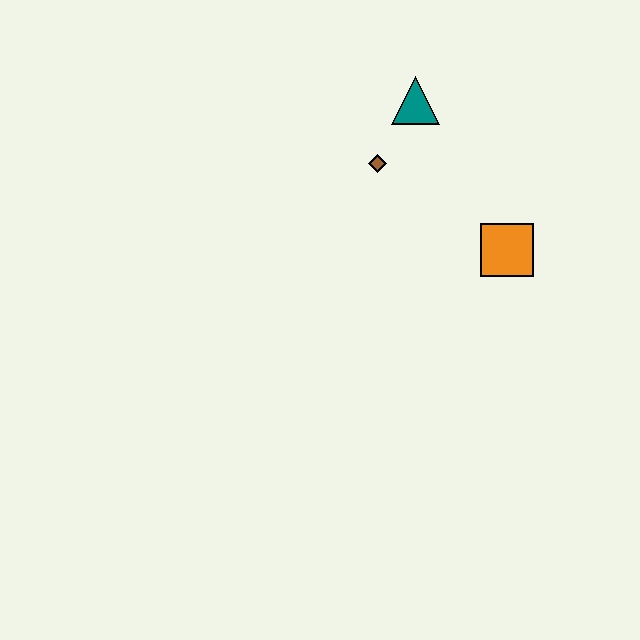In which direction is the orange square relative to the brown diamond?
The orange square is to the right of the brown diamond.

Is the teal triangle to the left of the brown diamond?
No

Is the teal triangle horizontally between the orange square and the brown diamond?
Yes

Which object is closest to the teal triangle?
The brown diamond is closest to the teal triangle.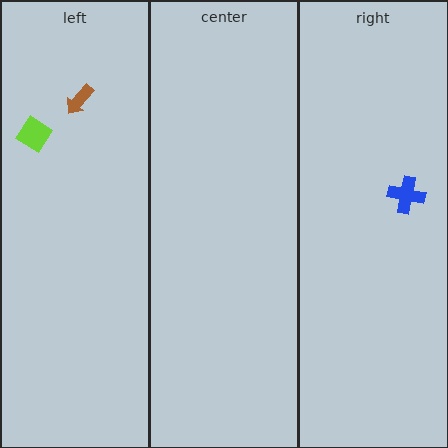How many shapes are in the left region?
2.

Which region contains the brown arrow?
The left region.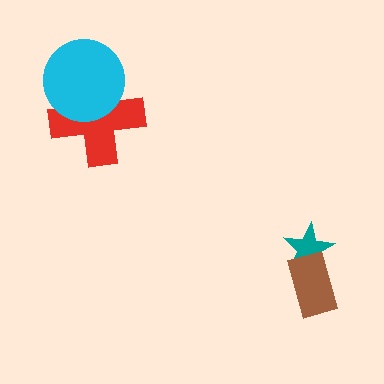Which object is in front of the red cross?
The cyan circle is in front of the red cross.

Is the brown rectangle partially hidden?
No, no other shape covers it.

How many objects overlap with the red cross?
1 object overlaps with the red cross.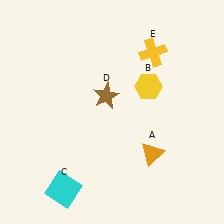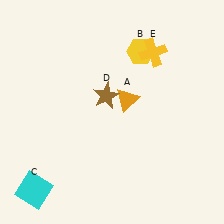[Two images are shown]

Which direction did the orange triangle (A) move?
The orange triangle (A) moved up.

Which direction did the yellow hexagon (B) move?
The yellow hexagon (B) moved up.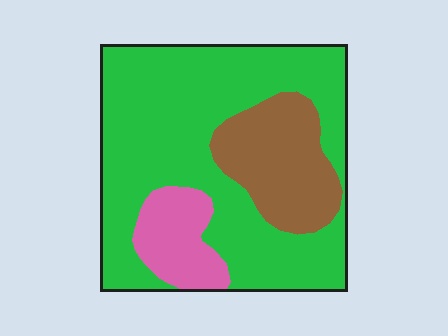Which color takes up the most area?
Green, at roughly 70%.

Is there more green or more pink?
Green.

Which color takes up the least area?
Pink, at roughly 10%.